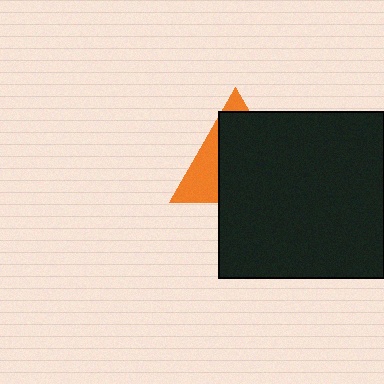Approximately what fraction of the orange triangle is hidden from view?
Roughly 69% of the orange triangle is hidden behind the black square.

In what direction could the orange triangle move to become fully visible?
The orange triangle could move toward the upper-left. That would shift it out from behind the black square entirely.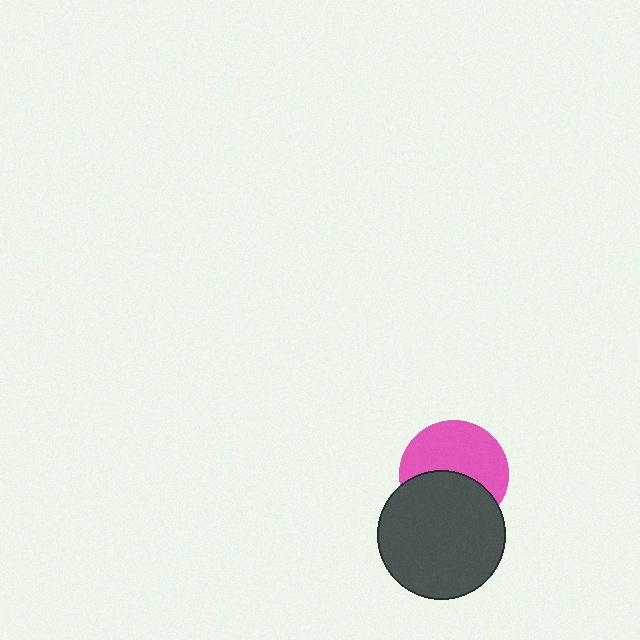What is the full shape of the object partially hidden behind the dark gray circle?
The partially hidden object is a pink circle.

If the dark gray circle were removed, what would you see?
You would see the complete pink circle.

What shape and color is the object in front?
The object in front is a dark gray circle.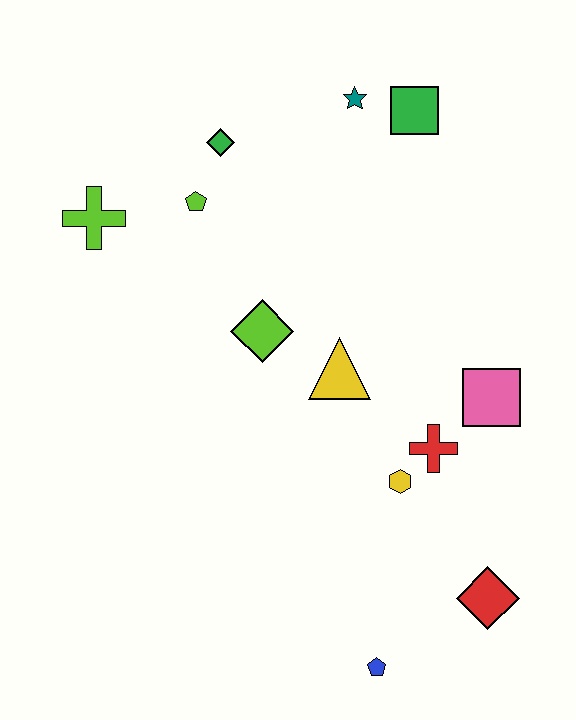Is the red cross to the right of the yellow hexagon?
Yes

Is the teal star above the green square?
Yes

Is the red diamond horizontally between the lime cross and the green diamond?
No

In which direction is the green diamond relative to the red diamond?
The green diamond is above the red diamond.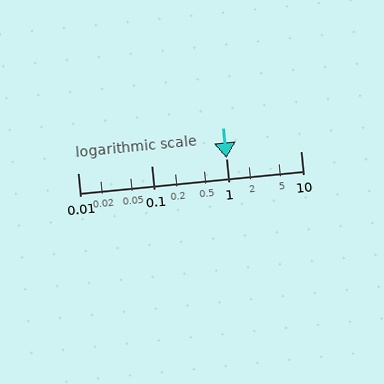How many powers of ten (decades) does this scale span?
The scale spans 3 decades, from 0.01 to 10.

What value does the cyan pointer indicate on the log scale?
The pointer indicates approximately 1.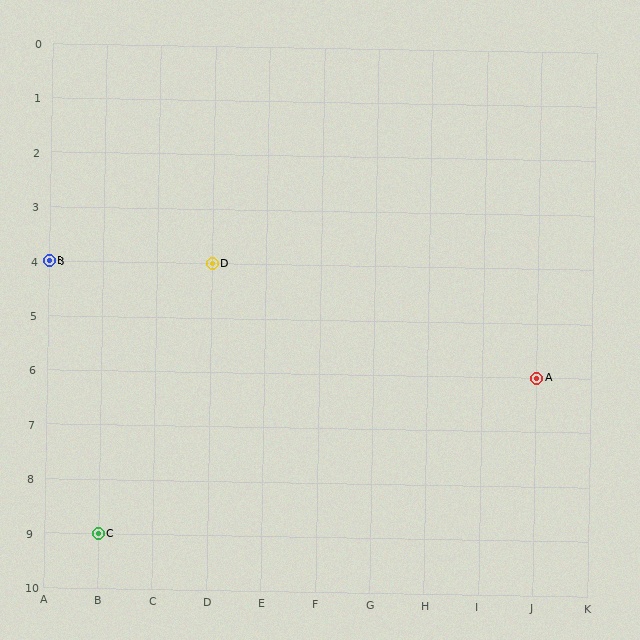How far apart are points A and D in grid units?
Points A and D are 6 columns and 2 rows apart (about 6.3 grid units diagonally).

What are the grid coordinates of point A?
Point A is at grid coordinates (J, 6).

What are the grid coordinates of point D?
Point D is at grid coordinates (D, 4).